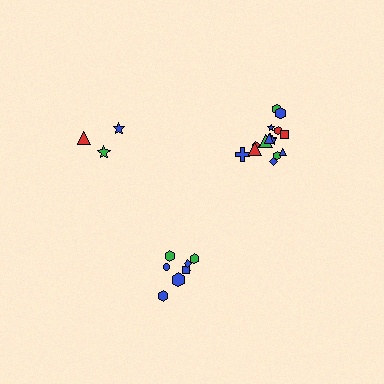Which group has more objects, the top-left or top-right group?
The top-right group.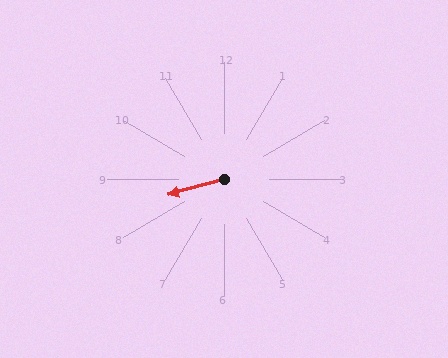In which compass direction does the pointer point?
West.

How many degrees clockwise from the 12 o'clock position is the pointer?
Approximately 254 degrees.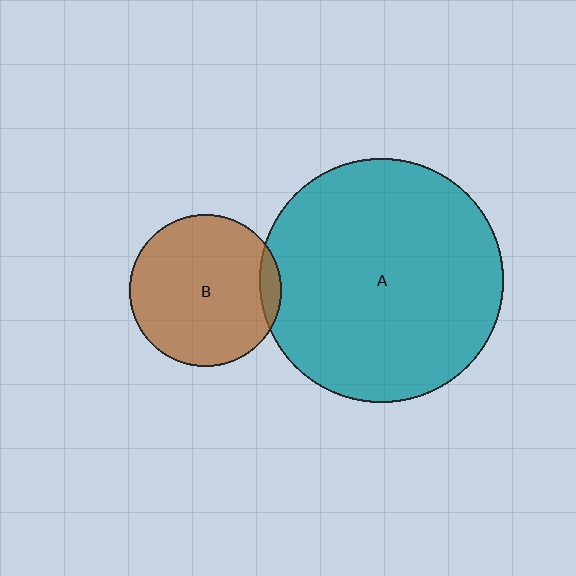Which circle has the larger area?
Circle A (teal).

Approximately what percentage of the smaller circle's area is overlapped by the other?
Approximately 5%.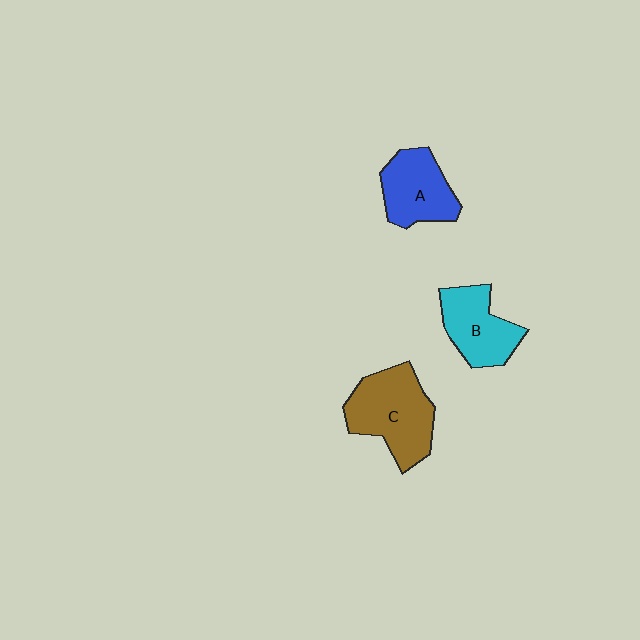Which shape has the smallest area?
Shape B (cyan).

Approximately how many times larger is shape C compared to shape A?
Approximately 1.3 times.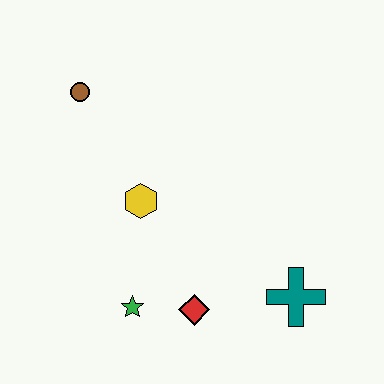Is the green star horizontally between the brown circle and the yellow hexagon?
Yes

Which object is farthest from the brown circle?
The teal cross is farthest from the brown circle.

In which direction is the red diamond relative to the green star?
The red diamond is to the right of the green star.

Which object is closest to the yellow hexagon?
The green star is closest to the yellow hexagon.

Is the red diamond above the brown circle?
No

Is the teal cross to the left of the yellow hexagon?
No